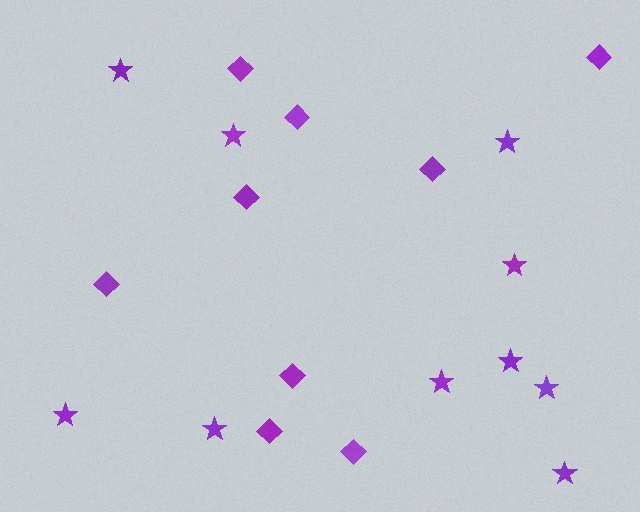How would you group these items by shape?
There are 2 groups: one group of diamonds (9) and one group of stars (10).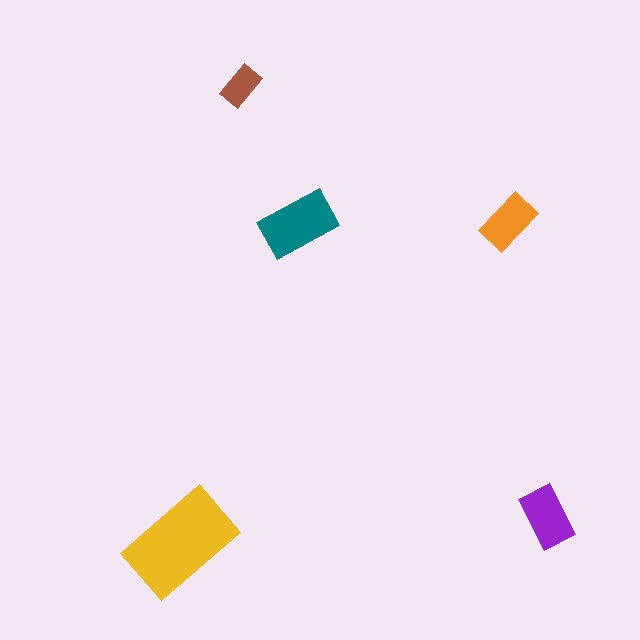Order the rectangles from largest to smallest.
the yellow one, the teal one, the purple one, the orange one, the brown one.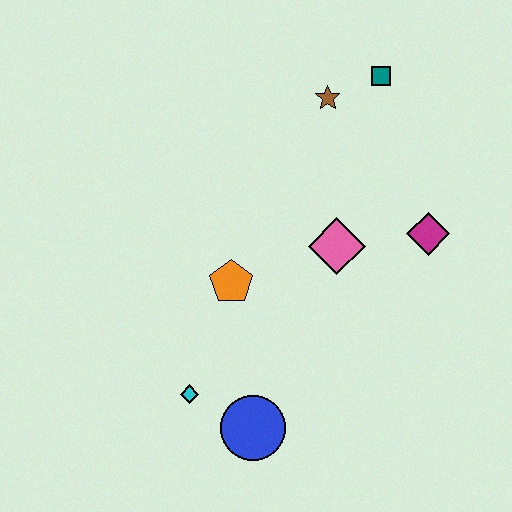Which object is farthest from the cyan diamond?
The teal square is farthest from the cyan diamond.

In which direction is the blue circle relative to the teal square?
The blue circle is below the teal square.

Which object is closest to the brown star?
The teal square is closest to the brown star.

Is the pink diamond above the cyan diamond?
Yes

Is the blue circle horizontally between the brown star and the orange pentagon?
Yes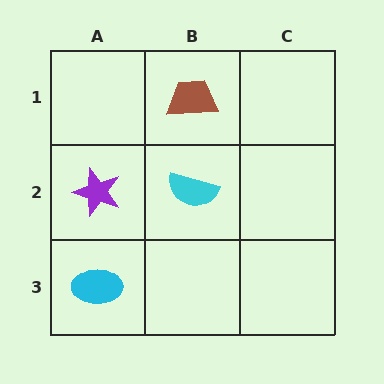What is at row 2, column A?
A purple star.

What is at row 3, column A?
A cyan ellipse.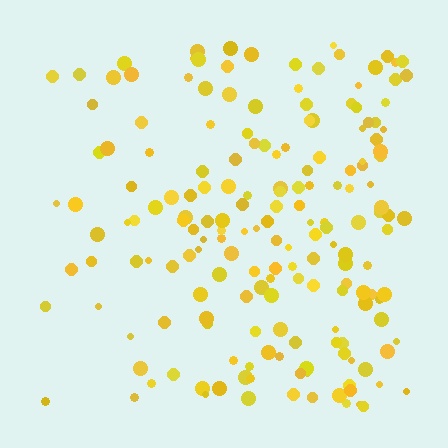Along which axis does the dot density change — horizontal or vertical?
Horizontal.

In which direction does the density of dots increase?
From left to right, with the right side densest.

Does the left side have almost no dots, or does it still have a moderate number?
Still a moderate number, just noticeably fewer than the right.